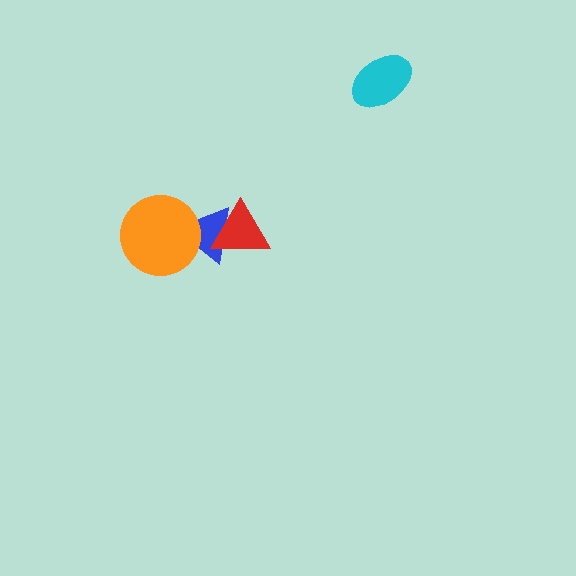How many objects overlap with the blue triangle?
2 objects overlap with the blue triangle.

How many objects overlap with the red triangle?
1 object overlaps with the red triangle.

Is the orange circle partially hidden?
No, no other shape covers it.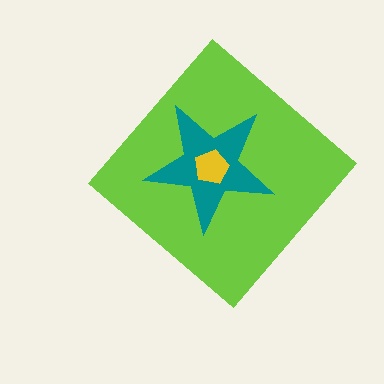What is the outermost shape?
The lime diamond.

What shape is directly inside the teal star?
The yellow pentagon.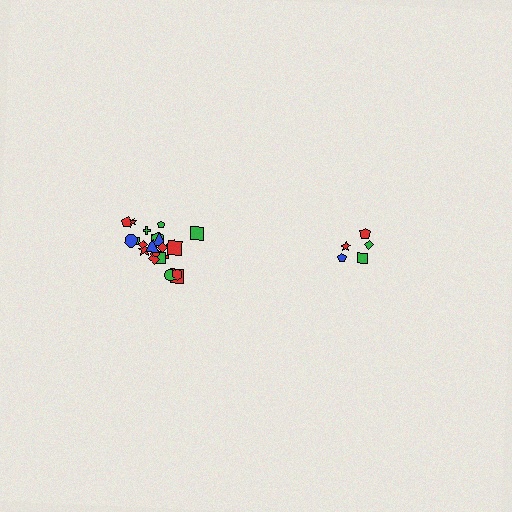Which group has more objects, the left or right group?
The left group.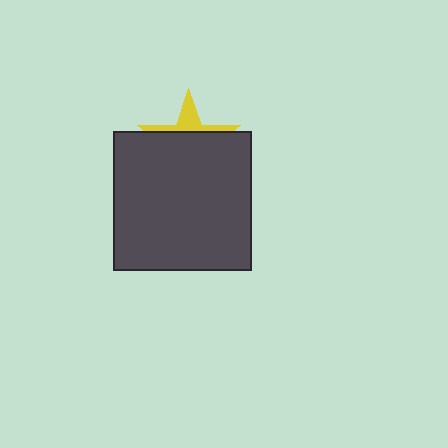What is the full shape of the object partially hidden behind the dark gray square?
The partially hidden object is a yellow star.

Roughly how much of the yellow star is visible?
A small part of it is visible (roughly 31%).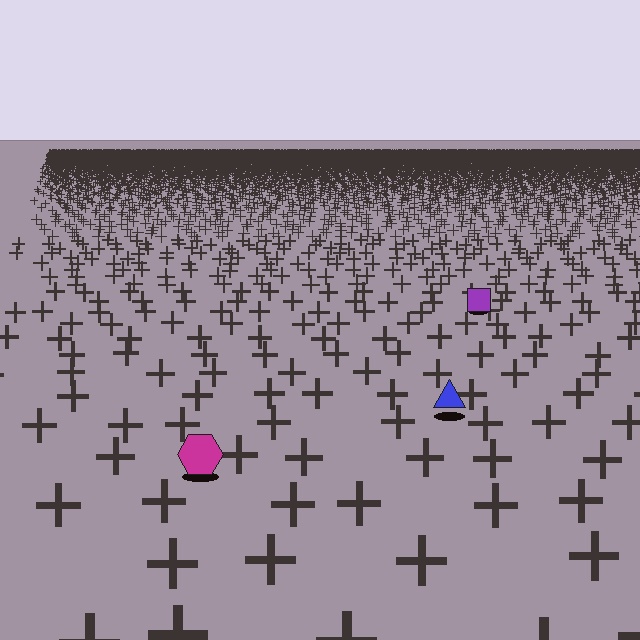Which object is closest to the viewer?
The magenta hexagon is closest. The texture marks near it are larger and more spread out.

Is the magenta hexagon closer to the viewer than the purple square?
Yes. The magenta hexagon is closer — you can tell from the texture gradient: the ground texture is coarser near it.